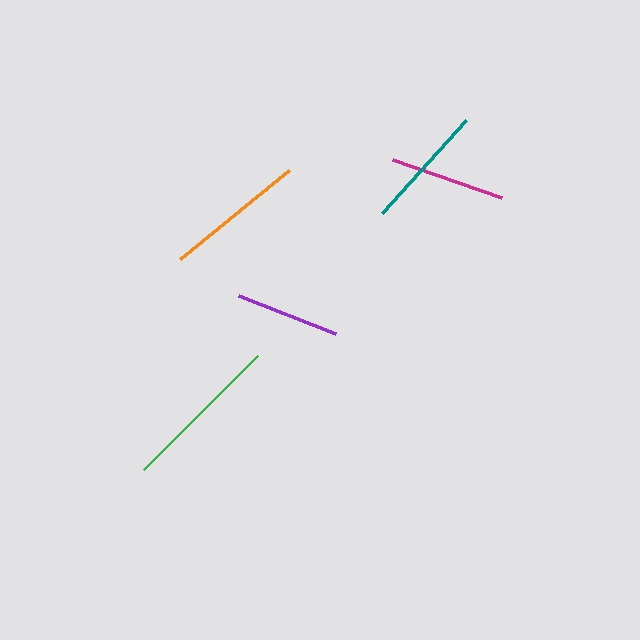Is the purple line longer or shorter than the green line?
The green line is longer than the purple line.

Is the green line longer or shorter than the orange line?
The green line is longer than the orange line.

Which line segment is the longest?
The green line is the longest at approximately 161 pixels.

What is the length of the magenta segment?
The magenta segment is approximately 115 pixels long.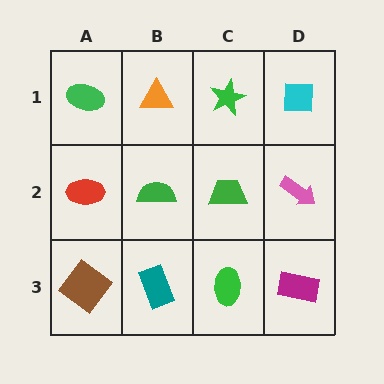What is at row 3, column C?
A green ellipse.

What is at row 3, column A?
A brown diamond.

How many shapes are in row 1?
4 shapes.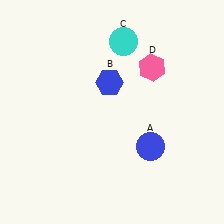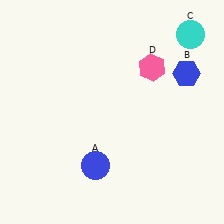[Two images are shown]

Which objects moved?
The objects that moved are: the blue circle (A), the blue hexagon (B), the cyan circle (C).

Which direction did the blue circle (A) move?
The blue circle (A) moved left.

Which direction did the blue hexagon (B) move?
The blue hexagon (B) moved right.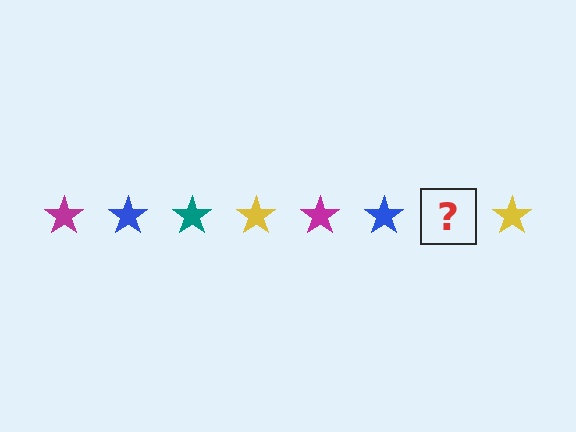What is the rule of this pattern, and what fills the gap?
The rule is that the pattern cycles through magenta, blue, teal, yellow stars. The gap should be filled with a teal star.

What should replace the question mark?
The question mark should be replaced with a teal star.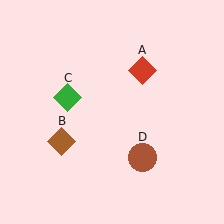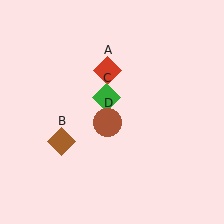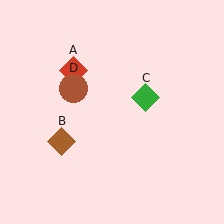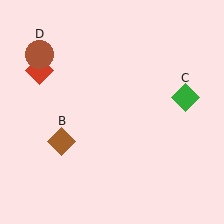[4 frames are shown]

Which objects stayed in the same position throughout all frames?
Brown diamond (object B) remained stationary.